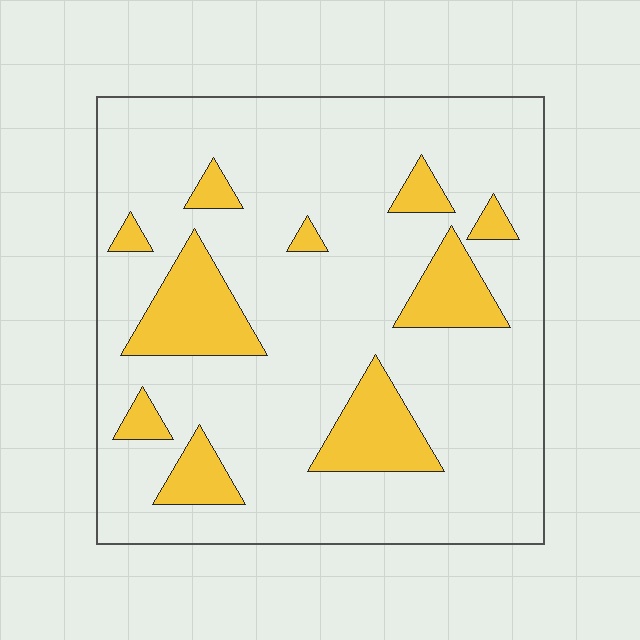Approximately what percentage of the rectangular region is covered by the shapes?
Approximately 20%.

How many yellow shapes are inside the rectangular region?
10.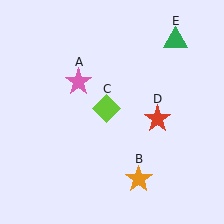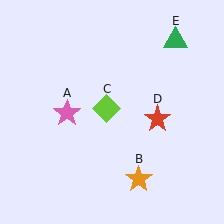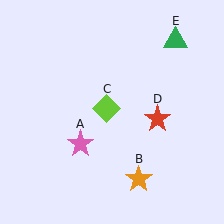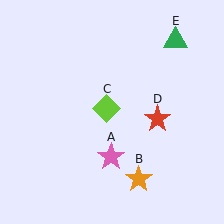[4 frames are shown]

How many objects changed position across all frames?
1 object changed position: pink star (object A).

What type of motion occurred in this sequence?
The pink star (object A) rotated counterclockwise around the center of the scene.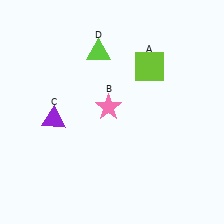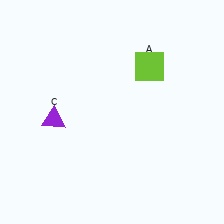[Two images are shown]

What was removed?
The pink star (B), the lime triangle (D) were removed in Image 2.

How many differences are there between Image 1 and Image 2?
There are 2 differences between the two images.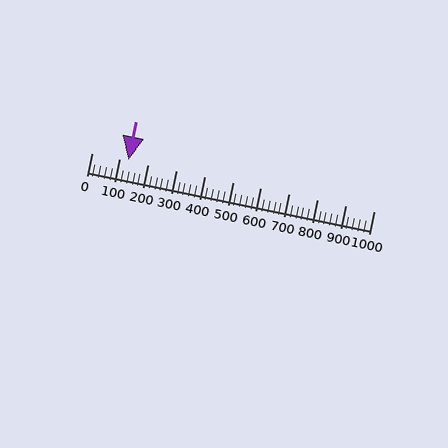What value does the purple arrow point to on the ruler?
The purple arrow points to approximately 131.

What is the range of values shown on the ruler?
The ruler shows values from 0 to 1000.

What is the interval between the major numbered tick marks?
The major tick marks are spaced 100 units apart.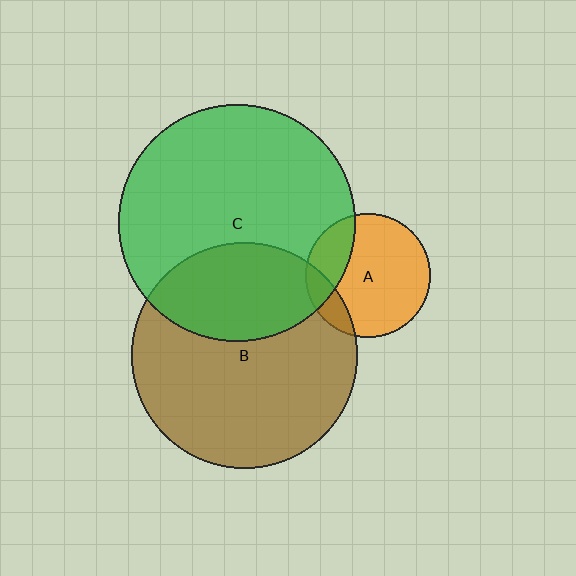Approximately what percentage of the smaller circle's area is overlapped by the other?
Approximately 25%.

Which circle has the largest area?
Circle C (green).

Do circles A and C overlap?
Yes.